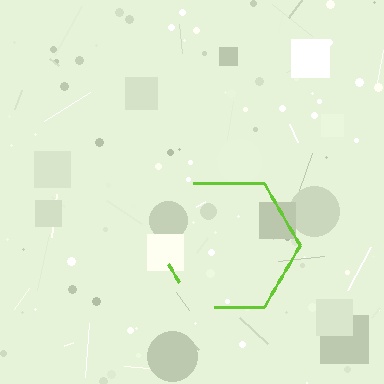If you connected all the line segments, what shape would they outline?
They would outline a hexagon.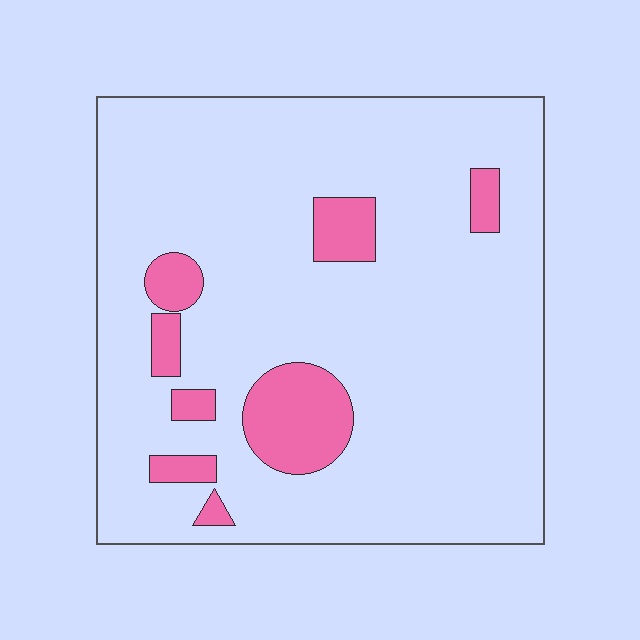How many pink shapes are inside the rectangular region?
8.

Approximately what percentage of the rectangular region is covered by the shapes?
Approximately 10%.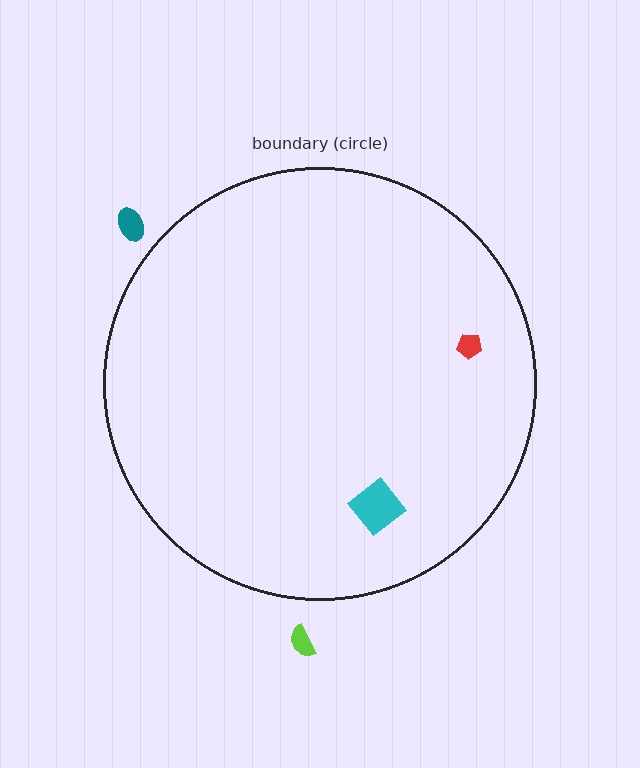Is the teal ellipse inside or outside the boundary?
Outside.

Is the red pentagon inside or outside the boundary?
Inside.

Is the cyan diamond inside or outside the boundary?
Inside.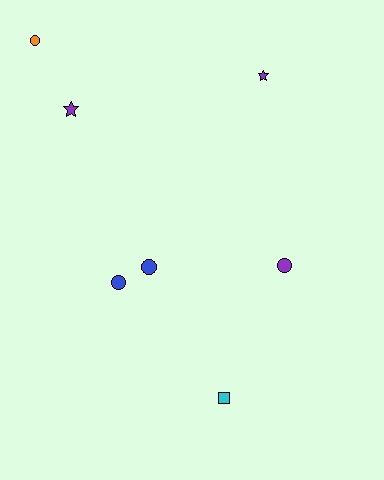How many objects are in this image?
There are 7 objects.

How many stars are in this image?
There are 2 stars.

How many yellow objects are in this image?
There are no yellow objects.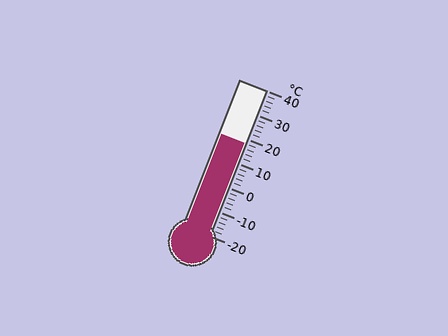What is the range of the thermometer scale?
The thermometer scale ranges from -20°C to 40°C.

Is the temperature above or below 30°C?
The temperature is below 30°C.